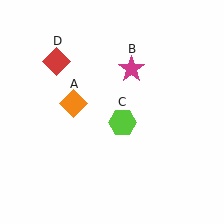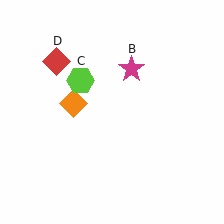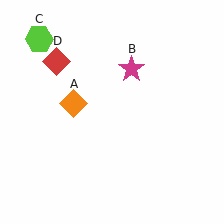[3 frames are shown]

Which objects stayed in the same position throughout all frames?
Orange diamond (object A) and magenta star (object B) and red diamond (object D) remained stationary.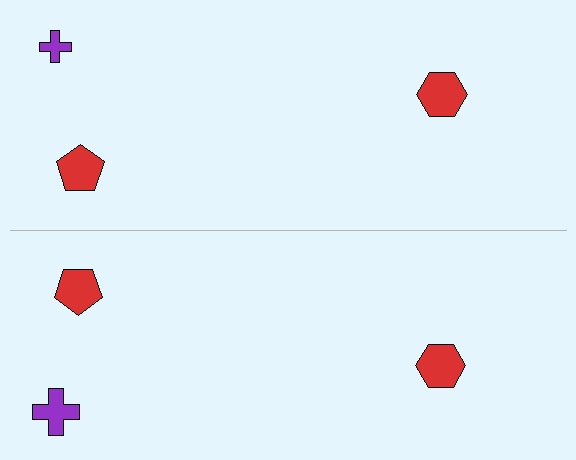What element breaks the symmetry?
The purple cross on the bottom side has a different size than its mirror counterpart.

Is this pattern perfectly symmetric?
No, the pattern is not perfectly symmetric. The purple cross on the bottom side has a different size than its mirror counterpart.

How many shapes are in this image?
There are 6 shapes in this image.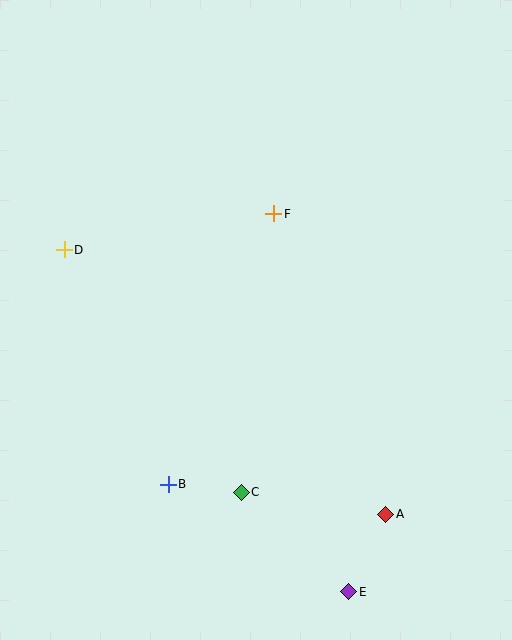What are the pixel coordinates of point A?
Point A is at (386, 514).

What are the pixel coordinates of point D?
Point D is at (64, 250).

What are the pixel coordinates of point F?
Point F is at (274, 214).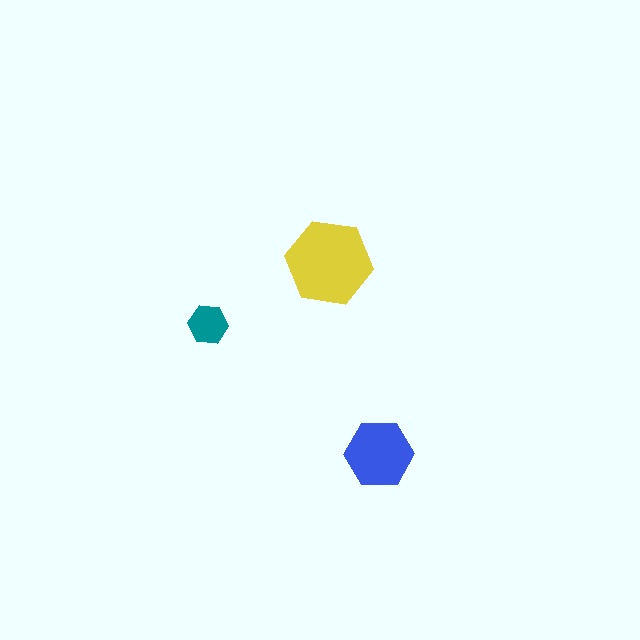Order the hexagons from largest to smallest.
the yellow one, the blue one, the teal one.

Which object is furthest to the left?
The teal hexagon is leftmost.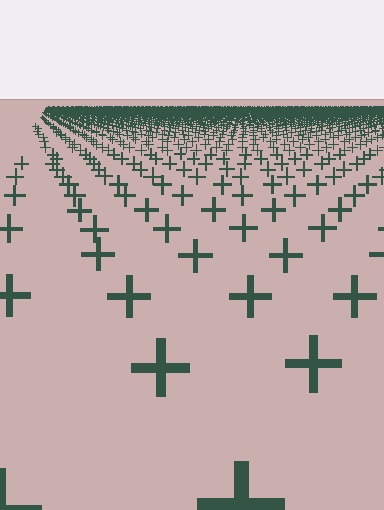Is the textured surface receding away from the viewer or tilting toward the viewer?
The surface is receding away from the viewer. Texture elements get smaller and denser toward the top.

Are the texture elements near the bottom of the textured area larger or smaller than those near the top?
Larger. Near the bottom, elements are closer to the viewer and appear at a bigger on-screen size.